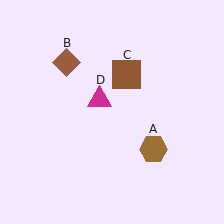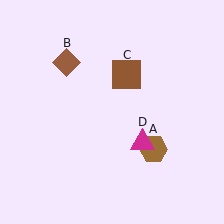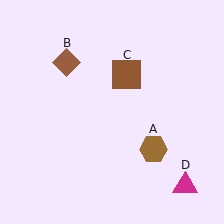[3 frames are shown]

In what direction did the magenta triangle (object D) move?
The magenta triangle (object D) moved down and to the right.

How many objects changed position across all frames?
1 object changed position: magenta triangle (object D).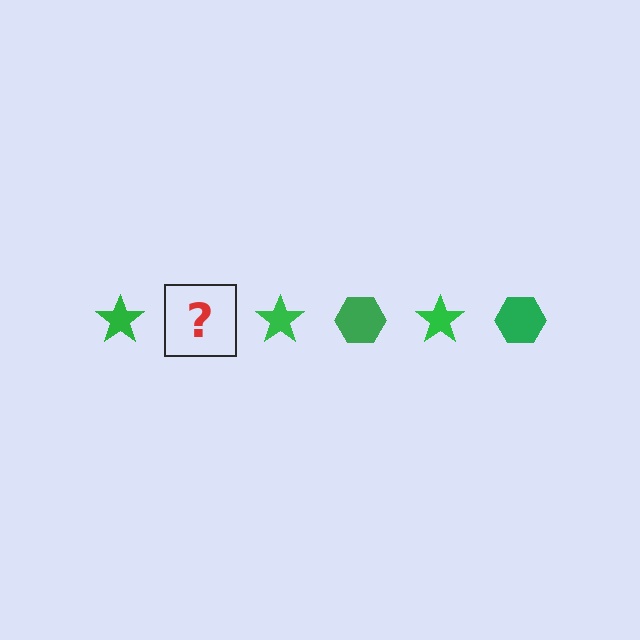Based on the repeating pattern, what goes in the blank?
The blank should be a green hexagon.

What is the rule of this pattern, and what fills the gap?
The rule is that the pattern cycles through star, hexagon shapes in green. The gap should be filled with a green hexagon.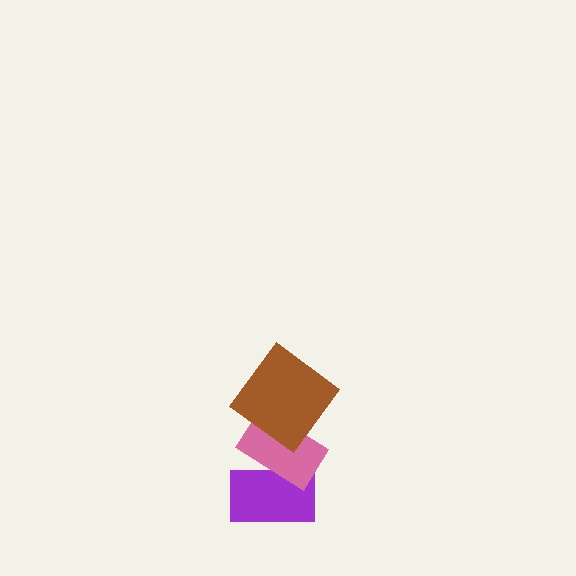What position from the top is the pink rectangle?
The pink rectangle is 2nd from the top.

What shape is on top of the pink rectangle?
The brown diamond is on top of the pink rectangle.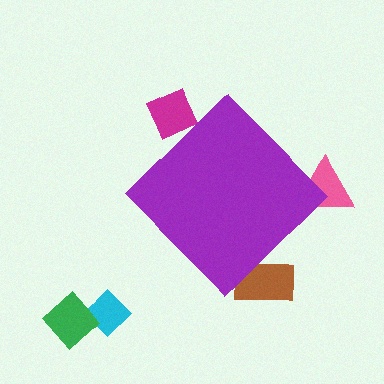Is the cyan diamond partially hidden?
No, the cyan diamond is fully visible.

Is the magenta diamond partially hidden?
Yes, the magenta diamond is partially hidden behind the purple diamond.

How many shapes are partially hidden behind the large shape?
3 shapes are partially hidden.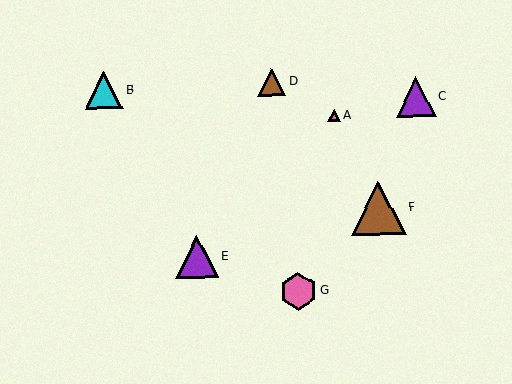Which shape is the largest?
The brown triangle (labeled F) is the largest.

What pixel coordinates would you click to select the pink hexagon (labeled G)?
Click at (298, 291) to select the pink hexagon G.